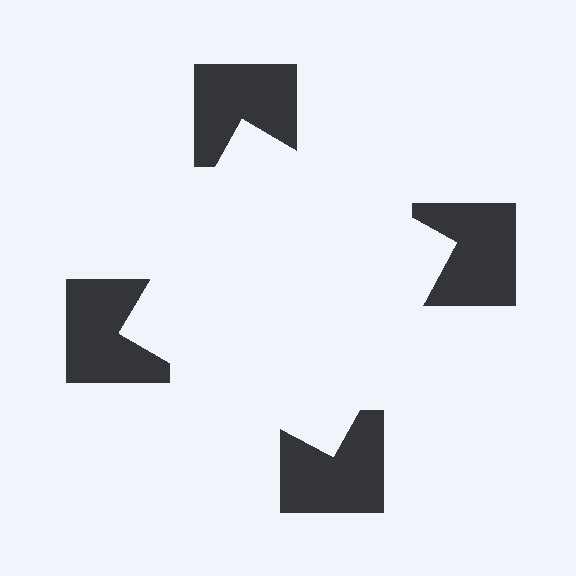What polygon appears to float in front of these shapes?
An illusory square — its edges are inferred from the aligned wedge cuts in the notched squares, not physically drawn.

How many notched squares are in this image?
There are 4 — one at each vertex of the illusory square.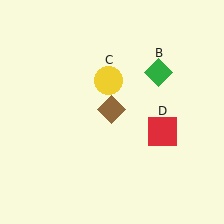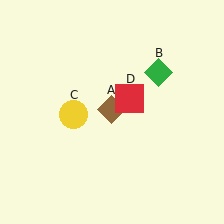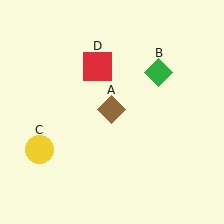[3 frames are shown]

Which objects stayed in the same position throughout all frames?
Brown diamond (object A) and green diamond (object B) remained stationary.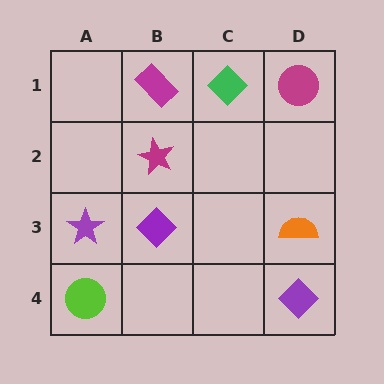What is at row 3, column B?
A purple diamond.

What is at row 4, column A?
A lime circle.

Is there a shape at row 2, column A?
No, that cell is empty.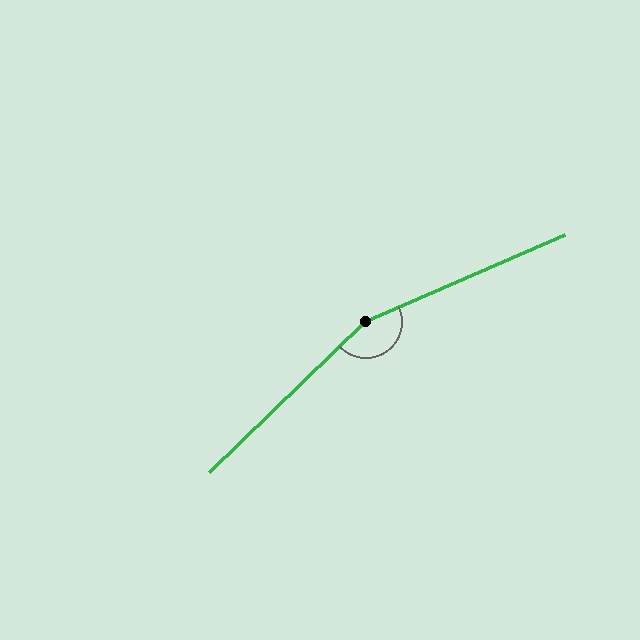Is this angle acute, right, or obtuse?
It is obtuse.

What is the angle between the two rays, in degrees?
Approximately 160 degrees.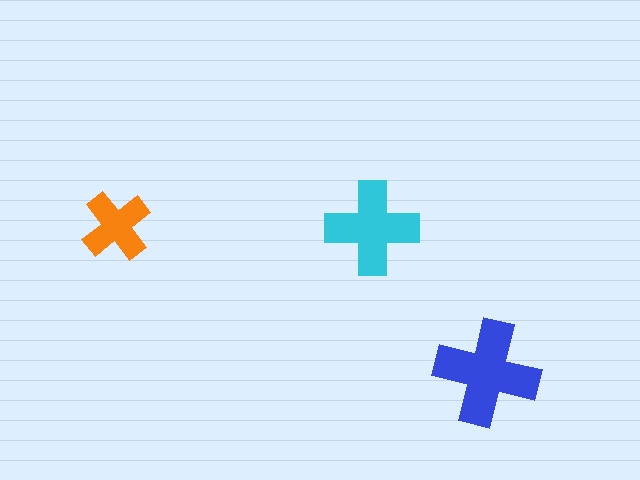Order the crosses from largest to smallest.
the blue one, the cyan one, the orange one.